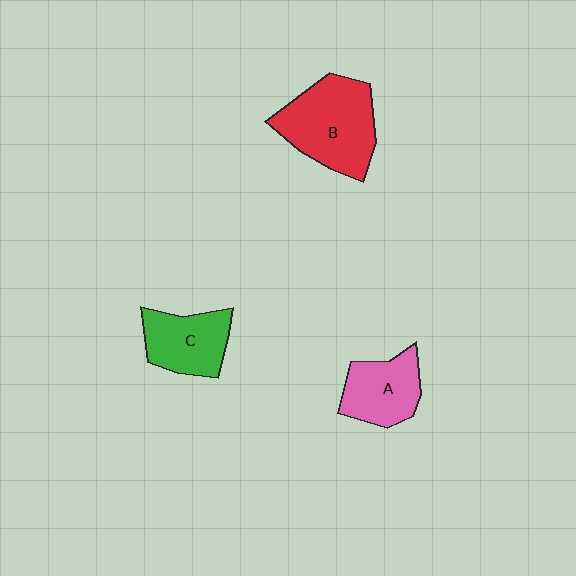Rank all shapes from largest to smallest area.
From largest to smallest: B (red), C (green), A (pink).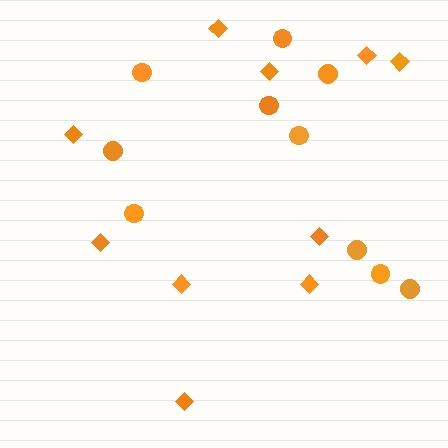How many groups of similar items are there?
There are 2 groups: one group of circles (10) and one group of diamonds (10).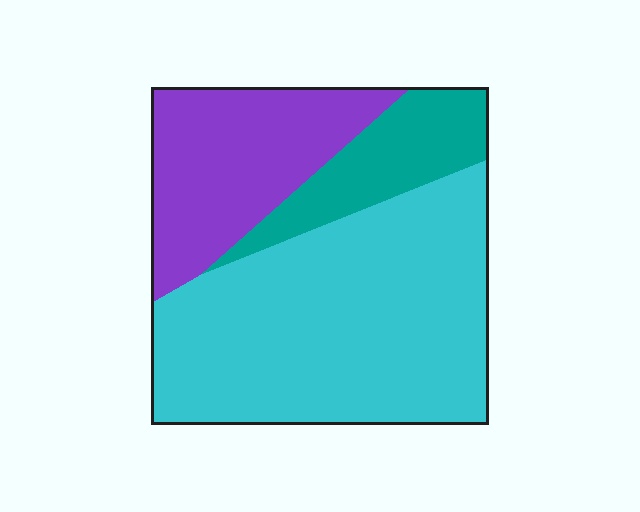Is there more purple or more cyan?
Cyan.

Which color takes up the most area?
Cyan, at roughly 60%.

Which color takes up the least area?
Teal, at roughly 15%.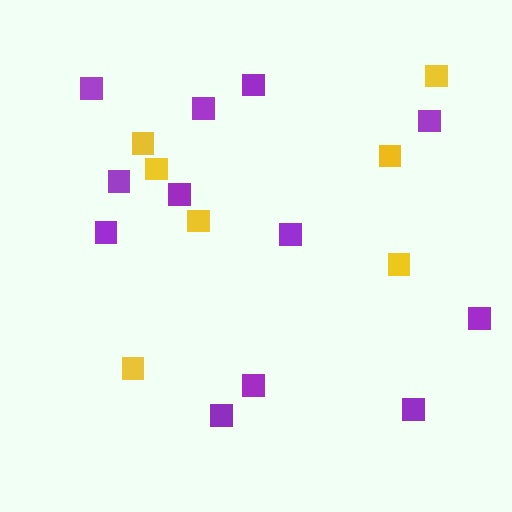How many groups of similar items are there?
There are 2 groups: one group of yellow squares (7) and one group of purple squares (12).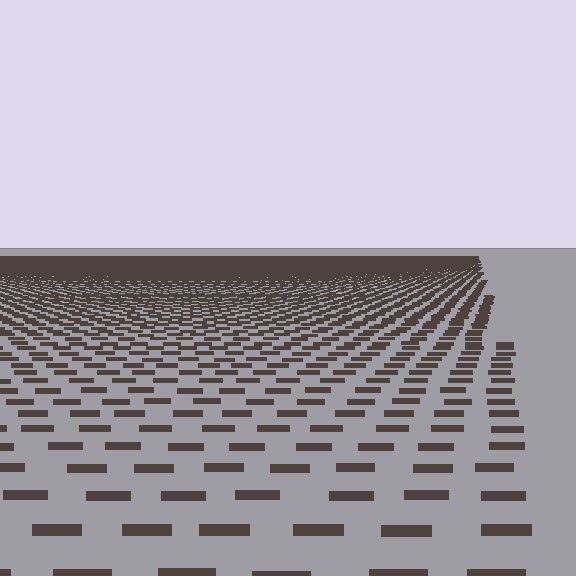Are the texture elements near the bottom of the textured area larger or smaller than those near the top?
Larger. Near the bottom, elements are closer to the viewer and appear at a bigger on-screen size.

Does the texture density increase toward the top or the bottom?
Density increases toward the top.